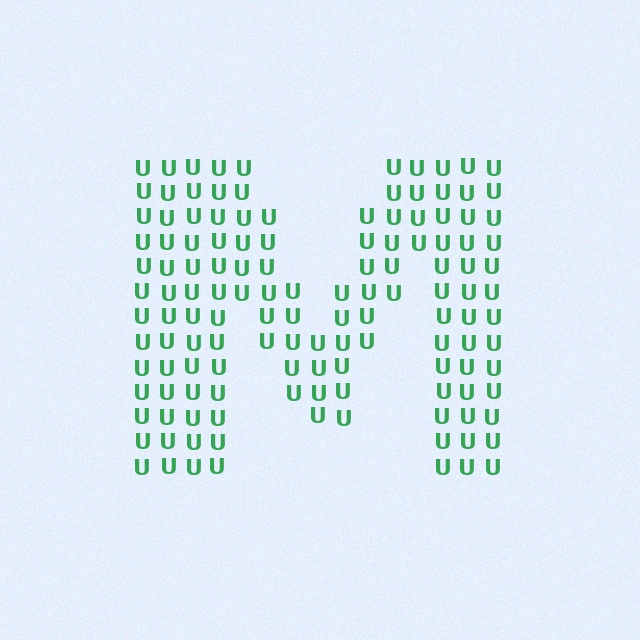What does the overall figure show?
The overall figure shows the letter M.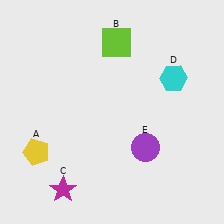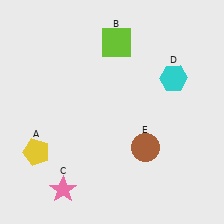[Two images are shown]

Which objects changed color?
C changed from magenta to pink. E changed from purple to brown.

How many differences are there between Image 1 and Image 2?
There are 2 differences between the two images.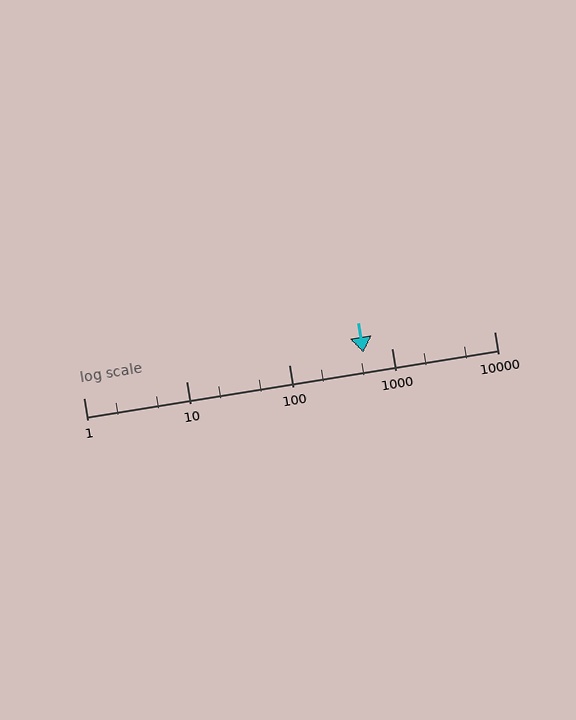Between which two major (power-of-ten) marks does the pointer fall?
The pointer is between 100 and 1000.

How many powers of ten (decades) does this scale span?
The scale spans 4 decades, from 1 to 10000.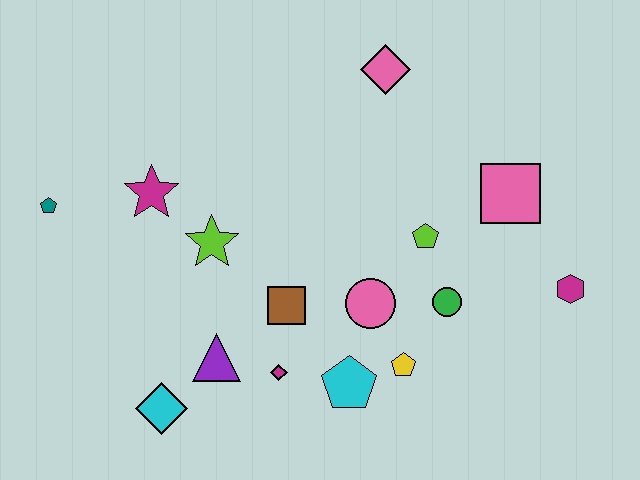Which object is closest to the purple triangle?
The magenta diamond is closest to the purple triangle.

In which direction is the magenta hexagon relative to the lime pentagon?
The magenta hexagon is to the right of the lime pentagon.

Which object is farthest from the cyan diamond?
The magenta hexagon is farthest from the cyan diamond.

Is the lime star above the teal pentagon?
No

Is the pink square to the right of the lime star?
Yes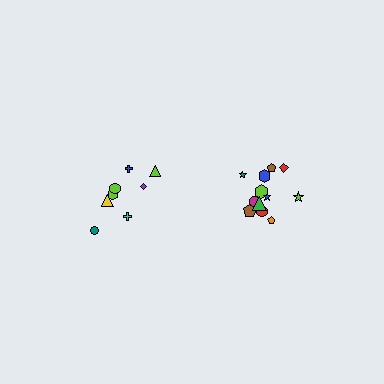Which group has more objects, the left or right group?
The right group.